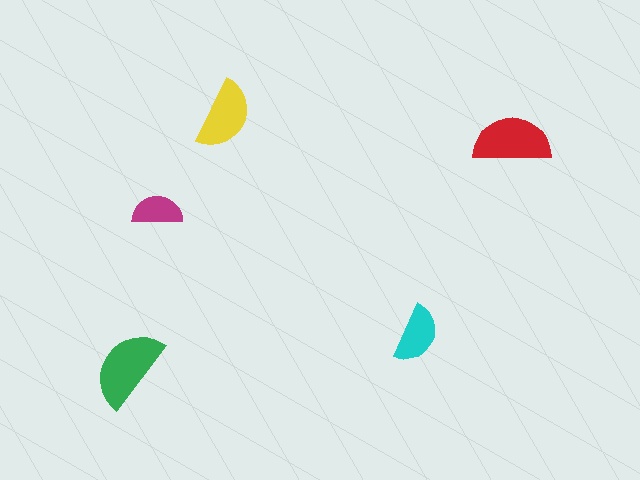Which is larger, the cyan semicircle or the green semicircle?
The green one.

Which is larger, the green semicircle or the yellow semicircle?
The green one.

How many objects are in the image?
There are 5 objects in the image.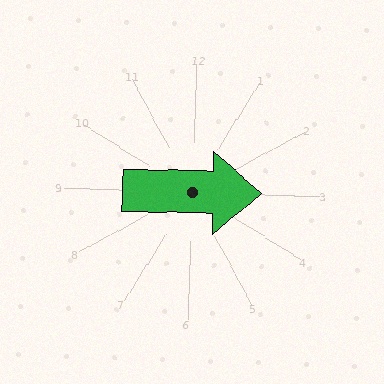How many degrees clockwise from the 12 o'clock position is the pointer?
Approximately 90 degrees.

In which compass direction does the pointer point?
East.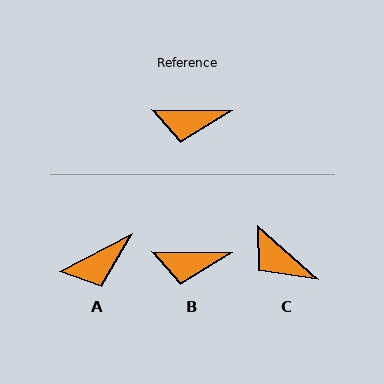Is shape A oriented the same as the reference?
No, it is off by about 28 degrees.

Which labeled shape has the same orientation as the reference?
B.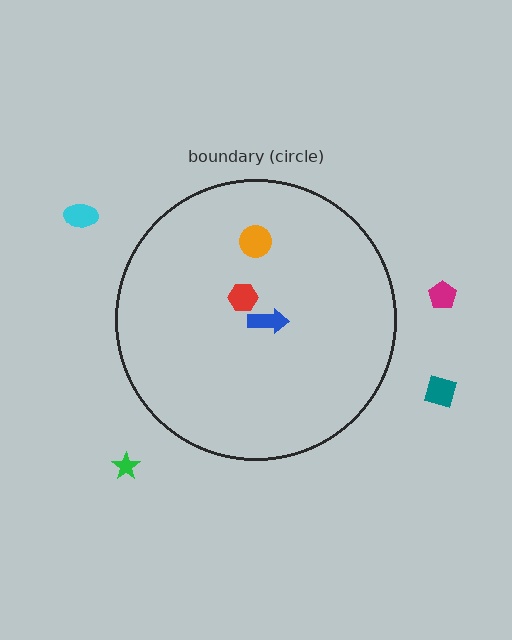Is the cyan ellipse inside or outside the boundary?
Outside.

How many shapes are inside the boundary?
3 inside, 4 outside.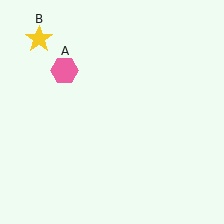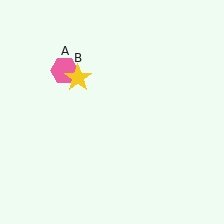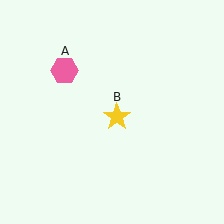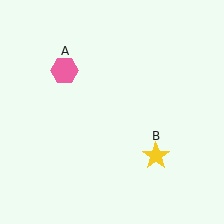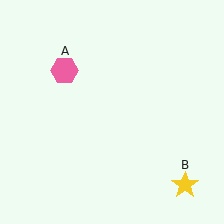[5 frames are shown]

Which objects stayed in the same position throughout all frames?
Pink hexagon (object A) remained stationary.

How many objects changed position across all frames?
1 object changed position: yellow star (object B).